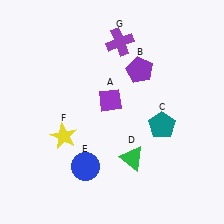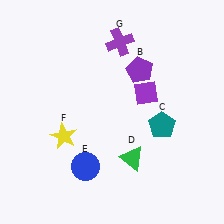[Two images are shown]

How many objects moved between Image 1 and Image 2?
1 object moved between the two images.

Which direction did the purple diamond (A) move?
The purple diamond (A) moved right.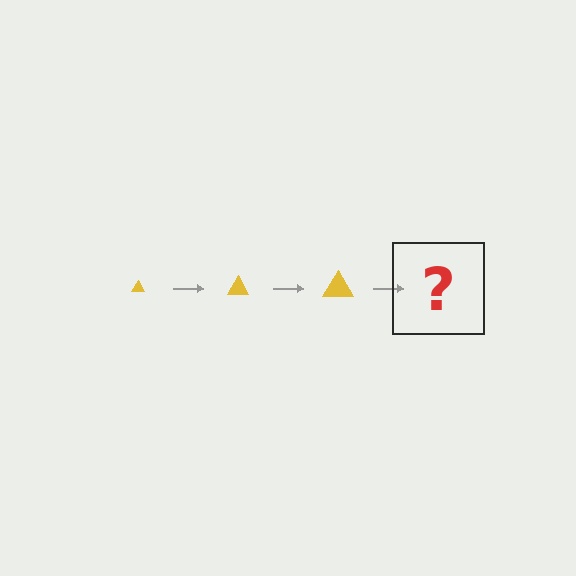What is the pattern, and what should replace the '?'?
The pattern is that the triangle gets progressively larger each step. The '?' should be a yellow triangle, larger than the previous one.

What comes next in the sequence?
The next element should be a yellow triangle, larger than the previous one.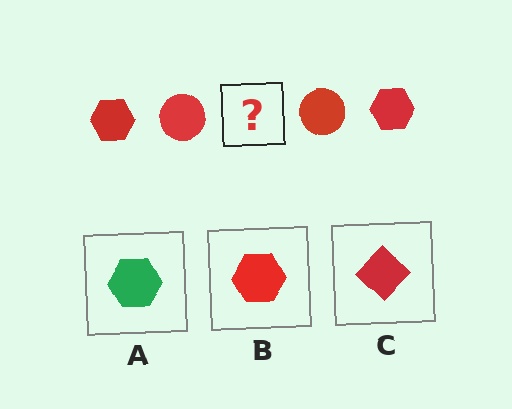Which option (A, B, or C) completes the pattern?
B.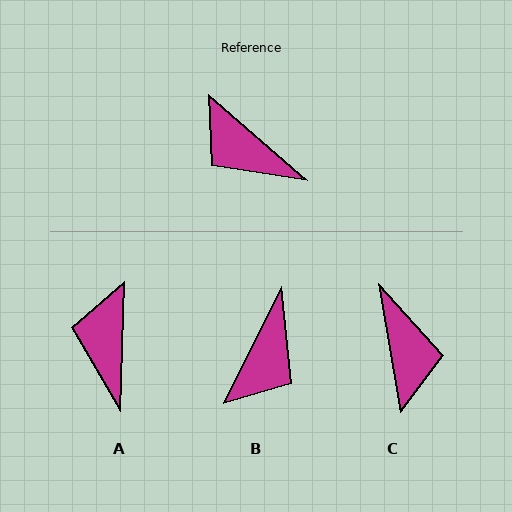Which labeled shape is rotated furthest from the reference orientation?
C, about 141 degrees away.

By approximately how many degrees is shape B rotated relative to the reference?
Approximately 104 degrees counter-clockwise.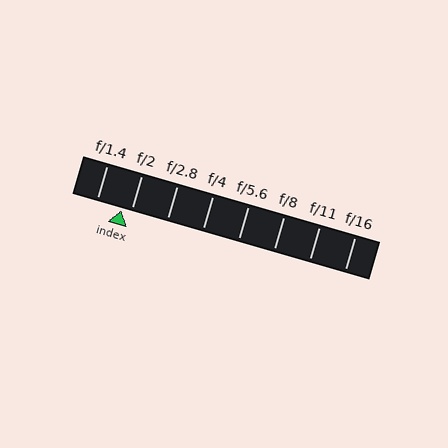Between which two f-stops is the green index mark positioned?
The index mark is between f/1.4 and f/2.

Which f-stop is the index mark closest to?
The index mark is closest to f/2.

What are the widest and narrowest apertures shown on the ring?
The widest aperture shown is f/1.4 and the narrowest is f/16.